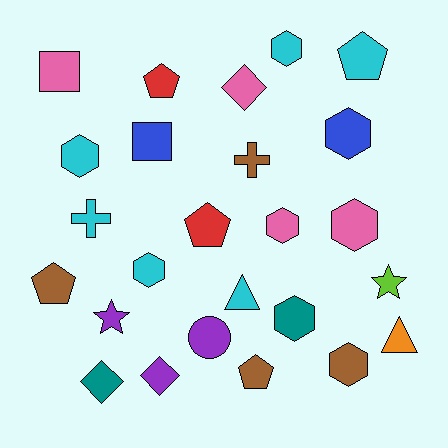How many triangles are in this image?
There are 2 triangles.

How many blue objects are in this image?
There are 2 blue objects.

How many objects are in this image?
There are 25 objects.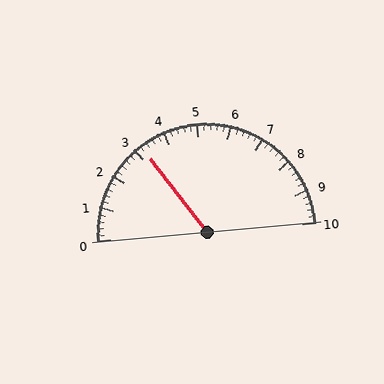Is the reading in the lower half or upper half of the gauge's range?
The reading is in the lower half of the range (0 to 10).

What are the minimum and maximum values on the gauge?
The gauge ranges from 0 to 10.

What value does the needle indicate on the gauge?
The needle indicates approximately 3.2.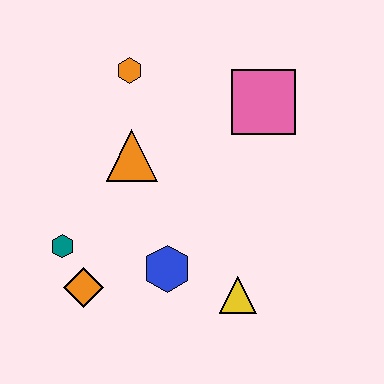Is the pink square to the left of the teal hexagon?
No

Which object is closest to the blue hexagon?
The yellow triangle is closest to the blue hexagon.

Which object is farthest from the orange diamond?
The pink square is farthest from the orange diamond.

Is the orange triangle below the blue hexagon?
No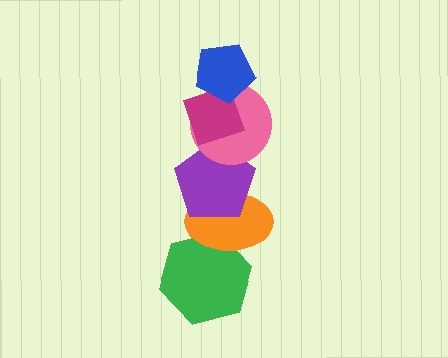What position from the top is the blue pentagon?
The blue pentagon is 1st from the top.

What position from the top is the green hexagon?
The green hexagon is 6th from the top.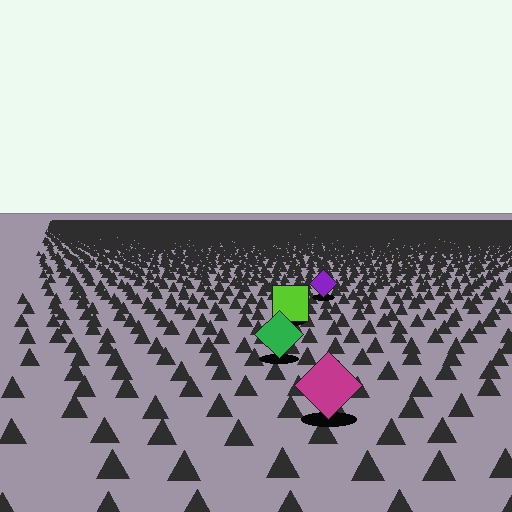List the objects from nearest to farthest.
From nearest to farthest: the magenta diamond, the green diamond, the lime square, the purple diamond.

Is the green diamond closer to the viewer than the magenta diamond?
No. The magenta diamond is closer — you can tell from the texture gradient: the ground texture is coarser near it.